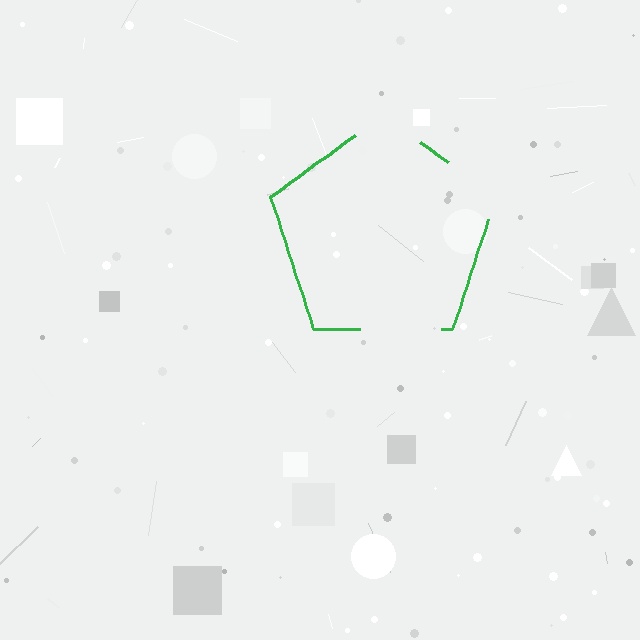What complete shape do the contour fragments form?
The contour fragments form a pentagon.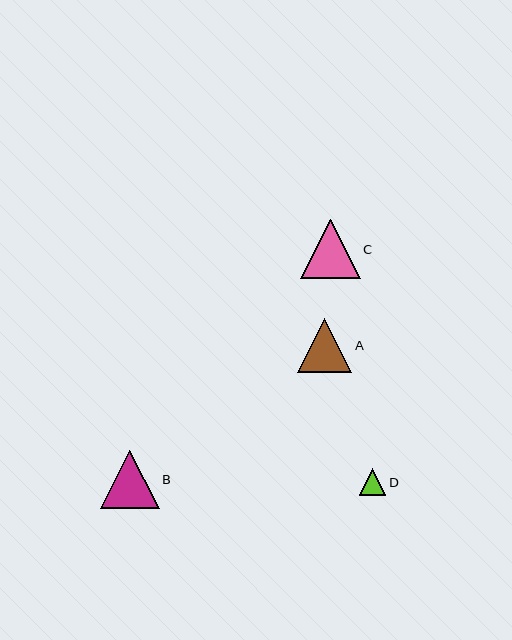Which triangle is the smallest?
Triangle D is the smallest with a size of approximately 27 pixels.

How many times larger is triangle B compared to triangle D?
Triangle B is approximately 2.2 times the size of triangle D.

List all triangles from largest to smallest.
From largest to smallest: C, B, A, D.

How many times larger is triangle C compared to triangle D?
Triangle C is approximately 2.2 times the size of triangle D.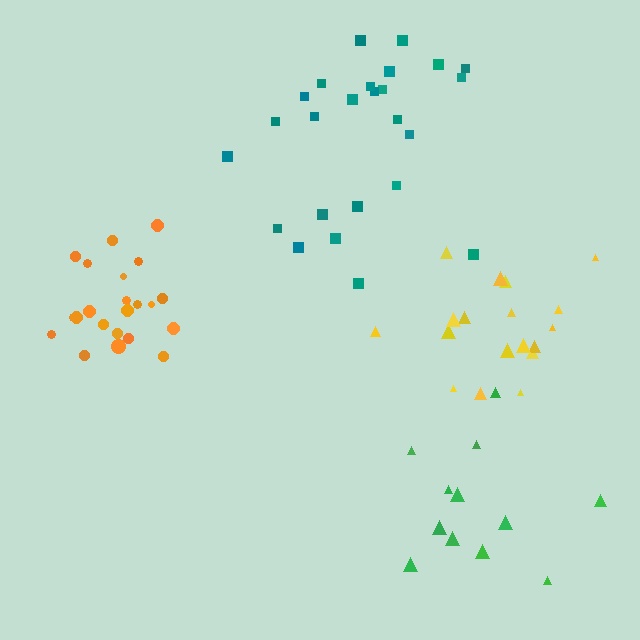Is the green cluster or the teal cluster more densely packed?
Teal.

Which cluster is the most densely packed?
Orange.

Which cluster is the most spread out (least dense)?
Green.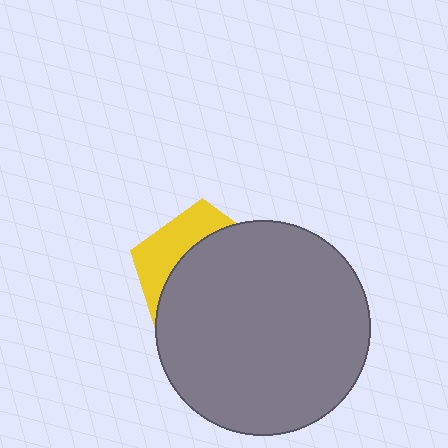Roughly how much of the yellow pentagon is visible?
A small part of it is visible (roughly 31%).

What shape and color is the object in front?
The object in front is a gray circle.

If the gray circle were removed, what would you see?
You would see the complete yellow pentagon.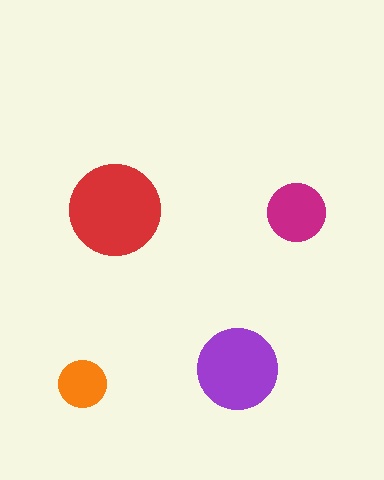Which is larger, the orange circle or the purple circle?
The purple one.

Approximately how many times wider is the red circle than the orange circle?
About 2 times wider.